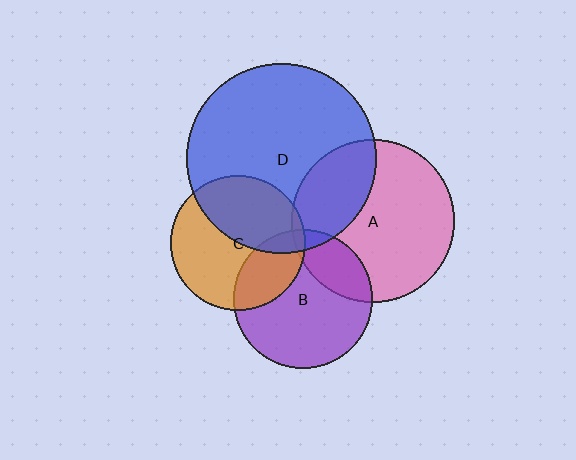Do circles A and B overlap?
Yes.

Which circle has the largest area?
Circle D (blue).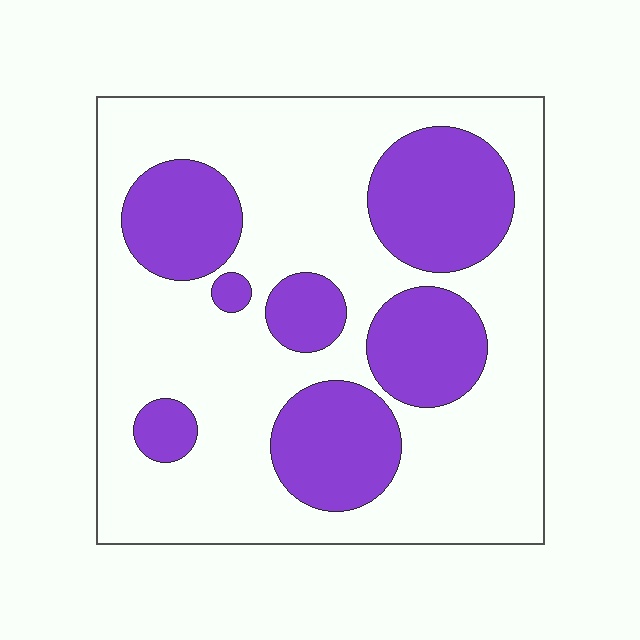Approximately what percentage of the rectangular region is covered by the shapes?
Approximately 30%.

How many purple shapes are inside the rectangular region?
7.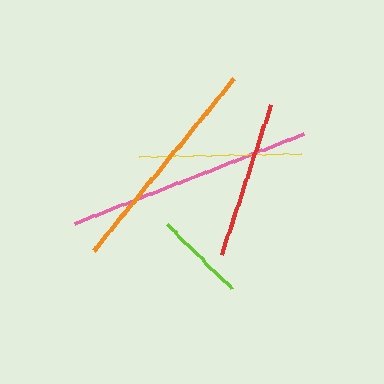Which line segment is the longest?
The pink line is the longest at approximately 246 pixels.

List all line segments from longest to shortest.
From longest to shortest: pink, orange, yellow, red, lime.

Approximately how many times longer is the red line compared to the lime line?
The red line is approximately 1.7 times the length of the lime line.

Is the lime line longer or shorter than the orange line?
The orange line is longer than the lime line.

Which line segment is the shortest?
The lime line is the shortest at approximately 91 pixels.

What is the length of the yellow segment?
The yellow segment is approximately 163 pixels long.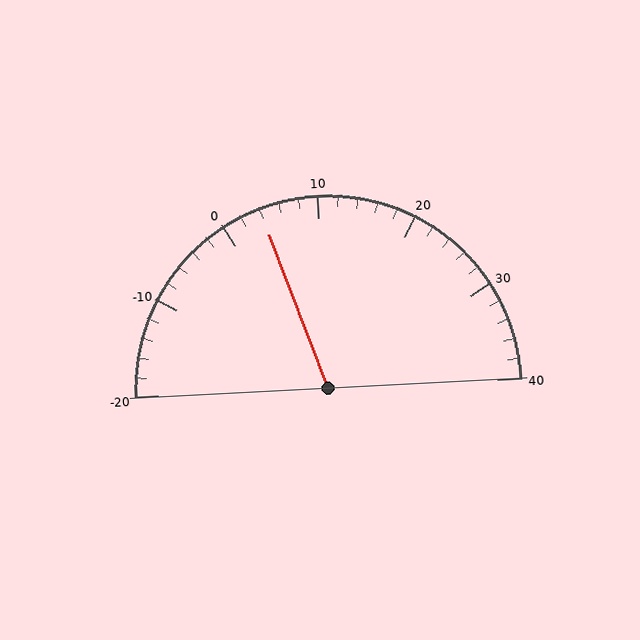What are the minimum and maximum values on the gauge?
The gauge ranges from -20 to 40.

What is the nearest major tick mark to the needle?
The nearest major tick mark is 0.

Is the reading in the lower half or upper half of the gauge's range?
The reading is in the lower half of the range (-20 to 40).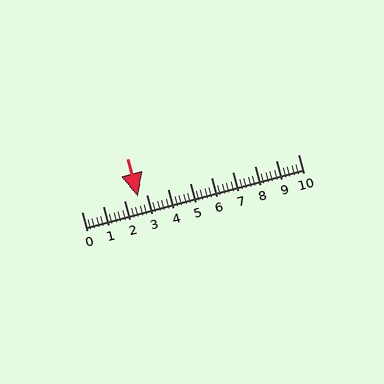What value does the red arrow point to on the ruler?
The red arrow points to approximately 2.6.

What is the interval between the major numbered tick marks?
The major tick marks are spaced 1 units apart.